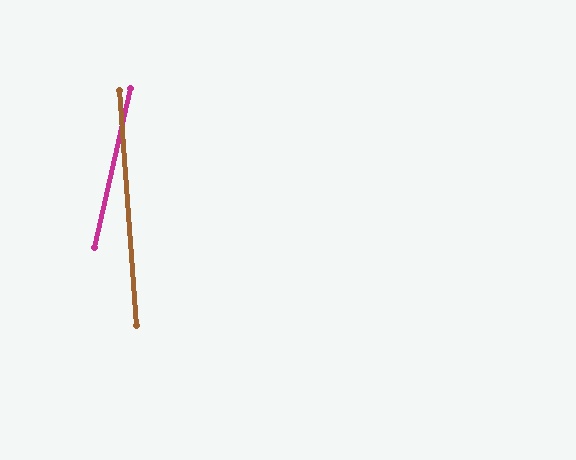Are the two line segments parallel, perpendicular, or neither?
Neither parallel nor perpendicular — they differ by about 17°.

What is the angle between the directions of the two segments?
Approximately 17 degrees.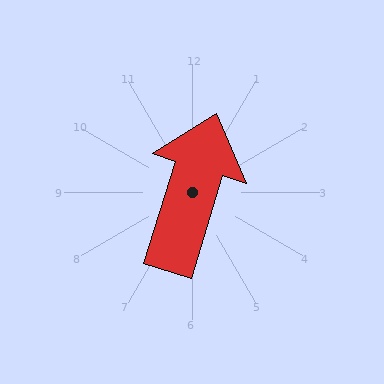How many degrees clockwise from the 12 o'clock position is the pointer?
Approximately 17 degrees.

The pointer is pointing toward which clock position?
Roughly 1 o'clock.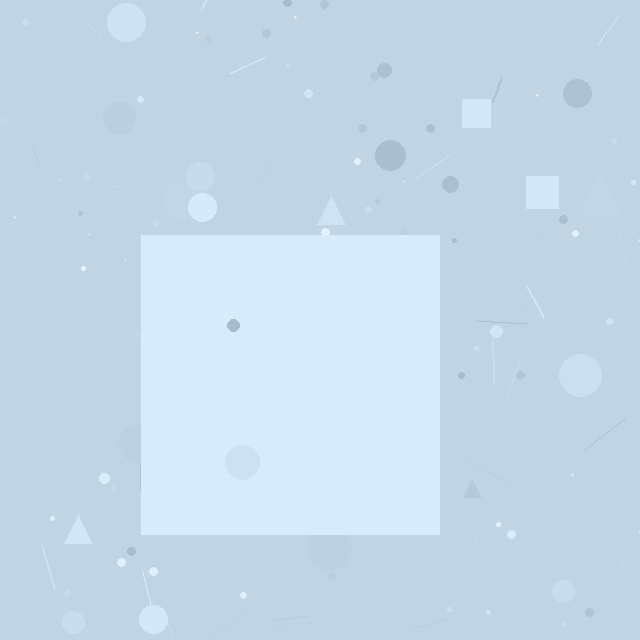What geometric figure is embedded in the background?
A square is embedded in the background.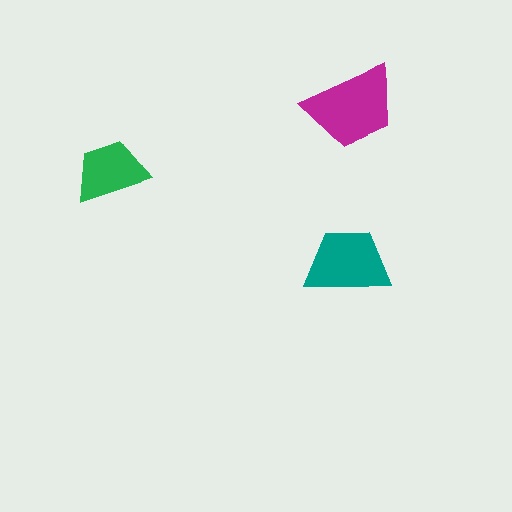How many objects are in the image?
There are 3 objects in the image.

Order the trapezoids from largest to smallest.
the magenta one, the teal one, the green one.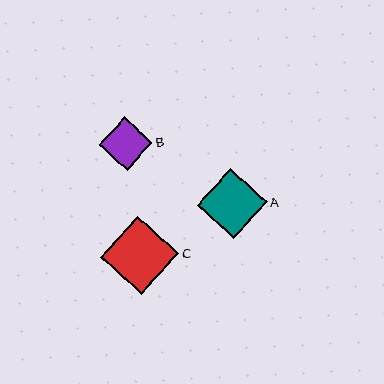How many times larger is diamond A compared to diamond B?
Diamond A is approximately 1.3 times the size of diamond B.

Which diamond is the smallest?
Diamond B is the smallest with a size of approximately 54 pixels.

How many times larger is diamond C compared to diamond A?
Diamond C is approximately 1.1 times the size of diamond A.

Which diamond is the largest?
Diamond C is the largest with a size of approximately 78 pixels.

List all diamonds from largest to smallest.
From largest to smallest: C, A, B.